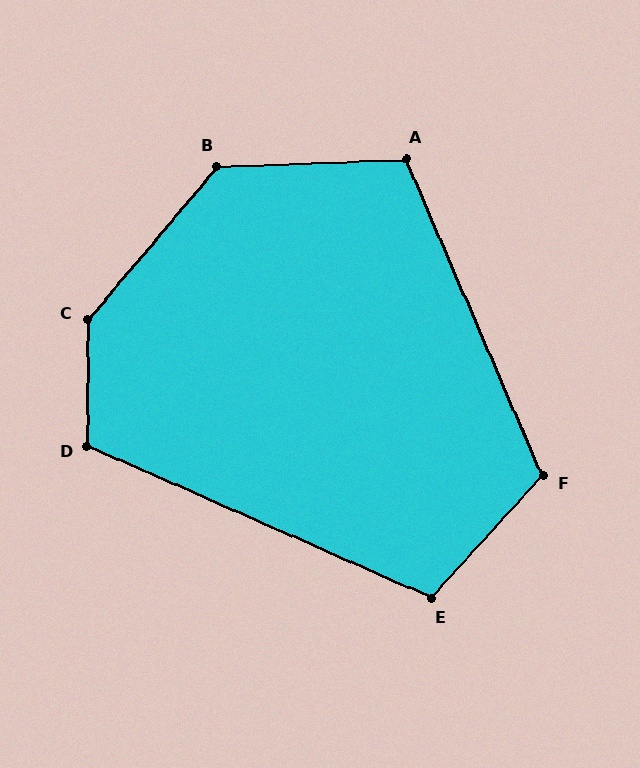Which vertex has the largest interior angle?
C, at approximately 140 degrees.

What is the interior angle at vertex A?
Approximately 111 degrees (obtuse).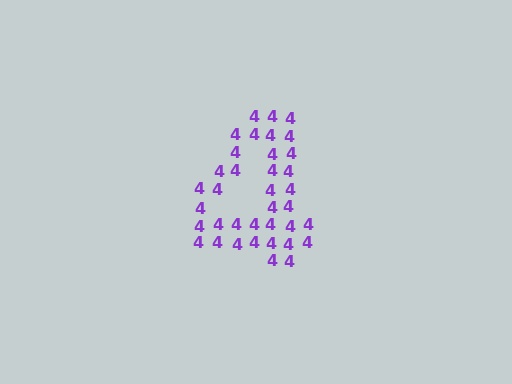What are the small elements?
The small elements are digit 4's.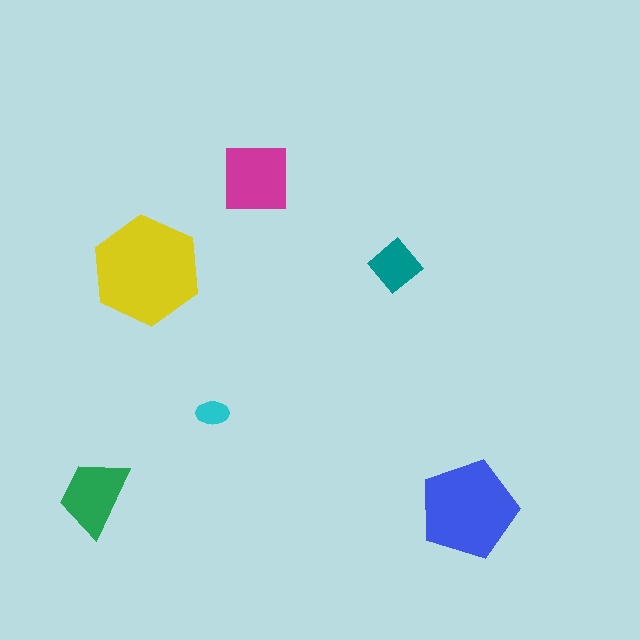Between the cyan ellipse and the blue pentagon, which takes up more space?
The blue pentagon.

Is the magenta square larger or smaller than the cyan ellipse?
Larger.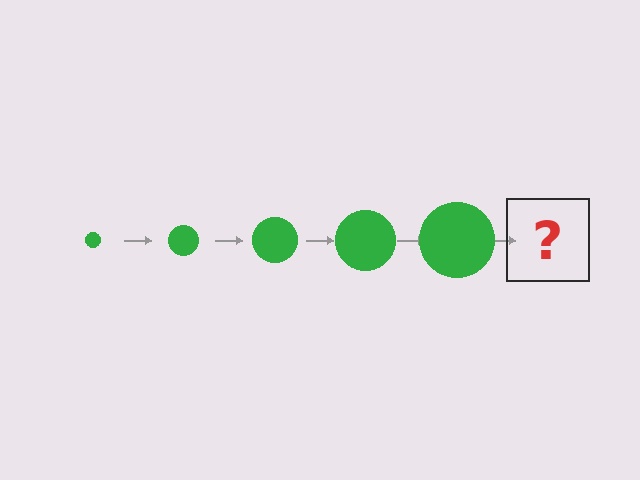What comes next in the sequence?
The next element should be a green circle, larger than the previous one.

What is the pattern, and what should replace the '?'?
The pattern is that the circle gets progressively larger each step. The '?' should be a green circle, larger than the previous one.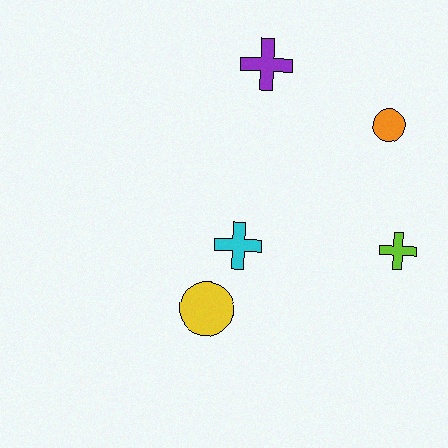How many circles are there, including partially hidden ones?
There are 2 circles.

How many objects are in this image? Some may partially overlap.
There are 5 objects.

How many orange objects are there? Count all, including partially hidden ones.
There is 1 orange object.